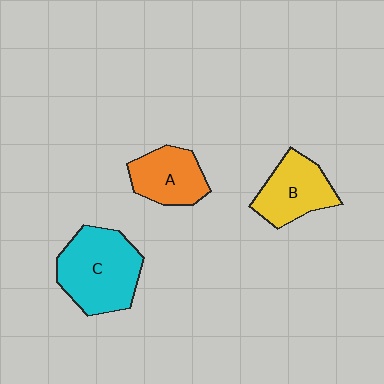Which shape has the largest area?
Shape C (cyan).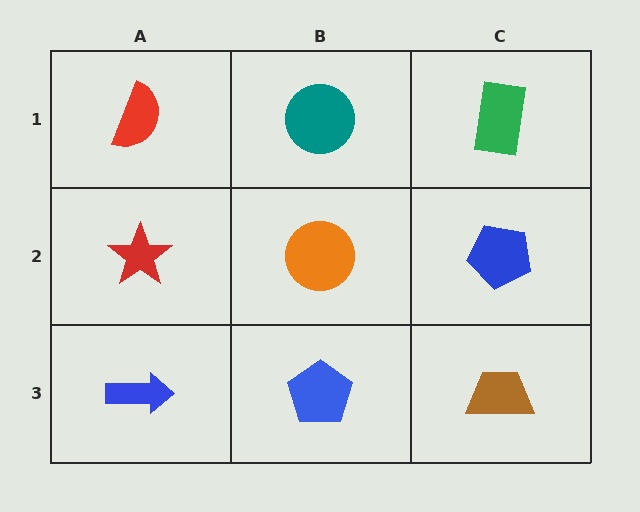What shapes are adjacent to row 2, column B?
A teal circle (row 1, column B), a blue pentagon (row 3, column B), a red star (row 2, column A), a blue pentagon (row 2, column C).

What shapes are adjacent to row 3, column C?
A blue pentagon (row 2, column C), a blue pentagon (row 3, column B).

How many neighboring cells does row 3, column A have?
2.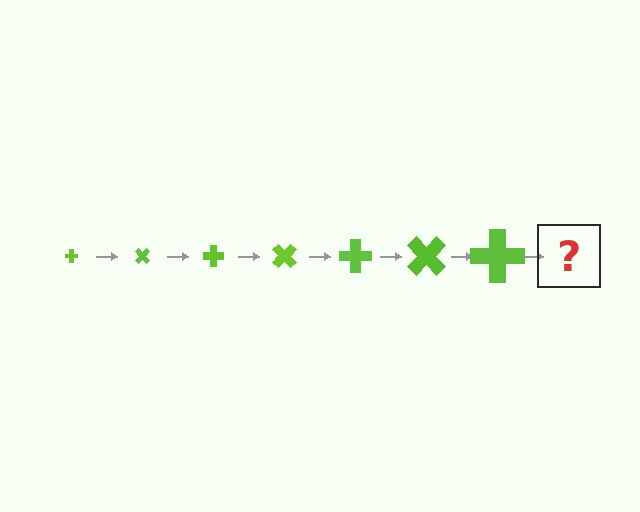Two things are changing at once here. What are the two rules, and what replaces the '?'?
The two rules are that the cross grows larger each step and it rotates 45 degrees each step. The '?' should be a cross, larger than the previous one and rotated 315 degrees from the start.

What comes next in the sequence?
The next element should be a cross, larger than the previous one and rotated 315 degrees from the start.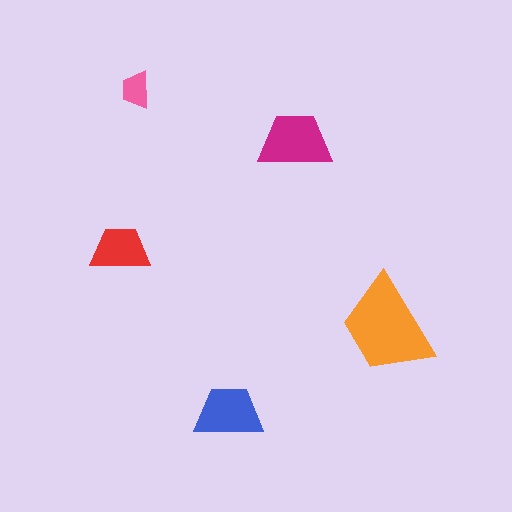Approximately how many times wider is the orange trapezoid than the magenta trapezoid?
About 1.5 times wider.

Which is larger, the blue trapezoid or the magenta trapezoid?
The magenta one.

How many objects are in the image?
There are 5 objects in the image.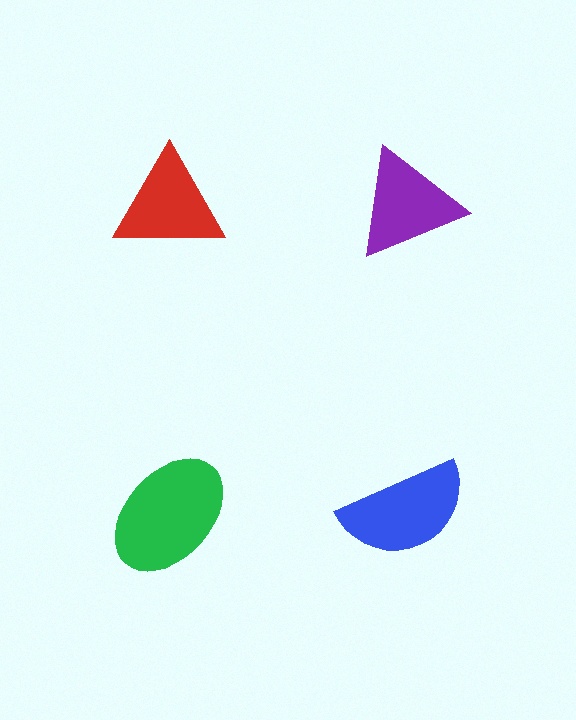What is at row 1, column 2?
A purple triangle.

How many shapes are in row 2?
2 shapes.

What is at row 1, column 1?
A red triangle.